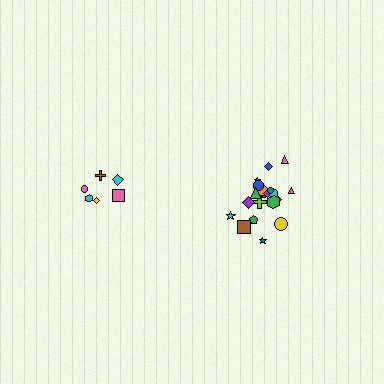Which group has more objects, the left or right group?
The right group.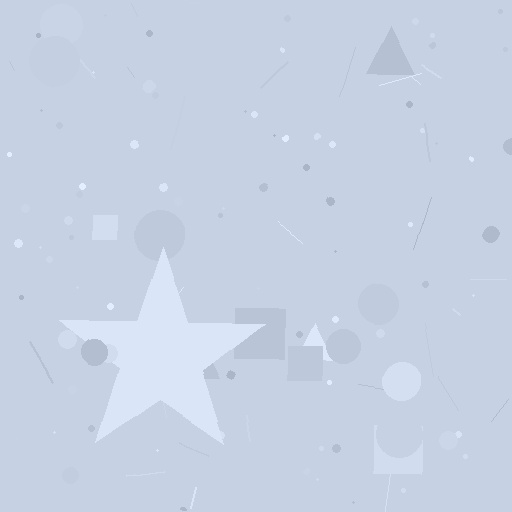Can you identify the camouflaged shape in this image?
The camouflaged shape is a star.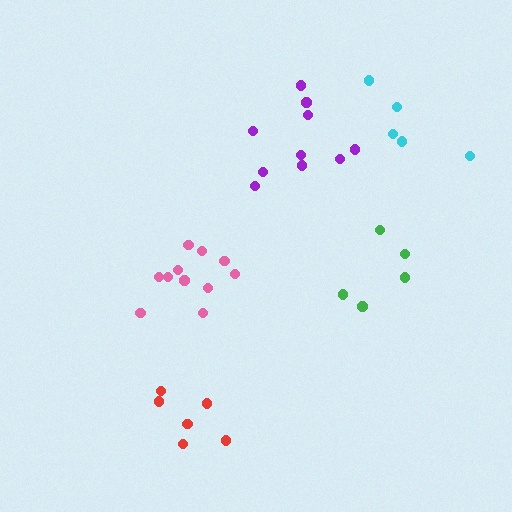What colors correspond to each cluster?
The clusters are colored: pink, purple, cyan, red, green.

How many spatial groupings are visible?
There are 5 spatial groupings.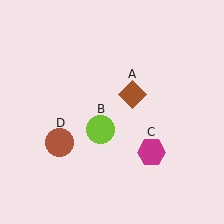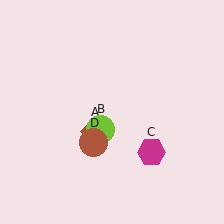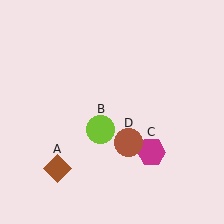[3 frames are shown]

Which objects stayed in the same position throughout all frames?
Lime circle (object B) and magenta hexagon (object C) remained stationary.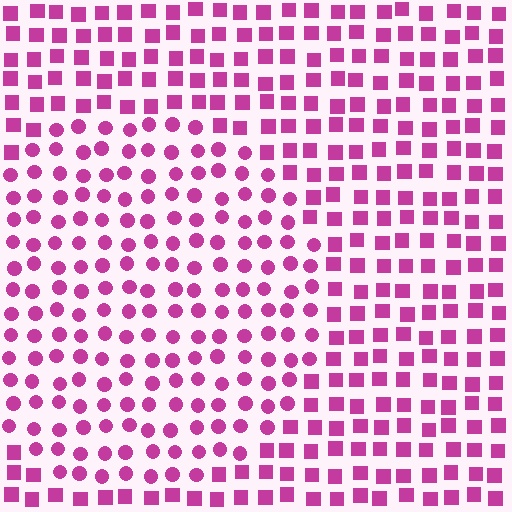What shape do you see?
I see a circle.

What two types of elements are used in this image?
The image uses circles inside the circle region and squares outside it.